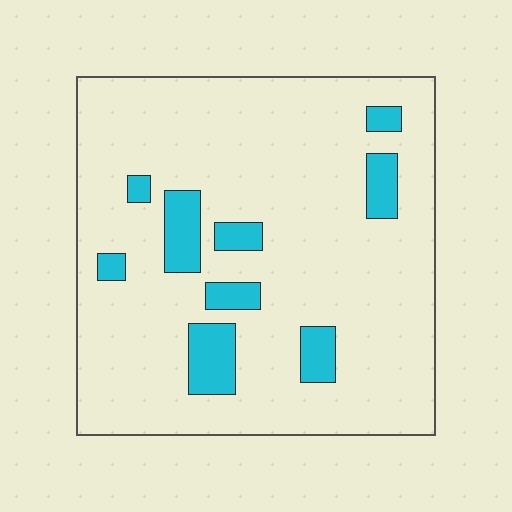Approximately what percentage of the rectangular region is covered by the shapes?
Approximately 10%.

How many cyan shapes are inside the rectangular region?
9.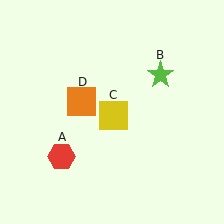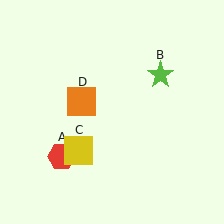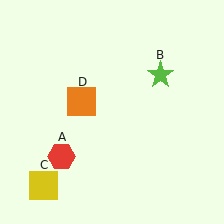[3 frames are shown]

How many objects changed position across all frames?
1 object changed position: yellow square (object C).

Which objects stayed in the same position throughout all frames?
Red hexagon (object A) and lime star (object B) and orange square (object D) remained stationary.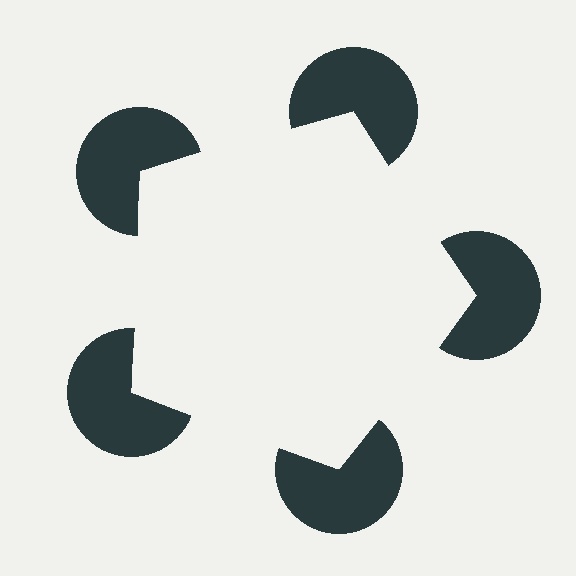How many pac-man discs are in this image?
There are 5 — one at each vertex of the illusory pentagon.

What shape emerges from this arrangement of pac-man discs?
An illusory pentagon — its edges are inferred from the aligned wedge cuts in the pac-man discs, not physically drawn.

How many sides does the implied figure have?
5 sides.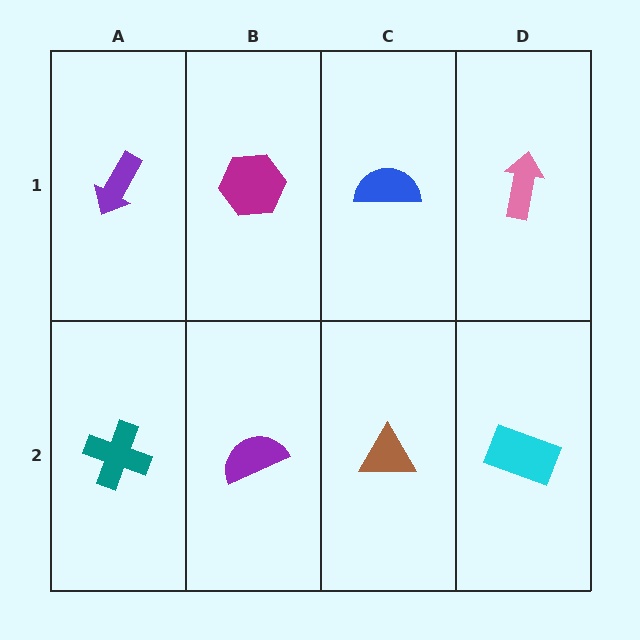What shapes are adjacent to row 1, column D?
A cyan rectangle (row 2, column D), a blue semicircle (row 1, column C).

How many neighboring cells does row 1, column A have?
2.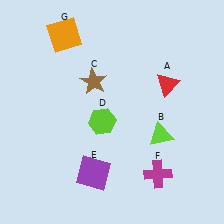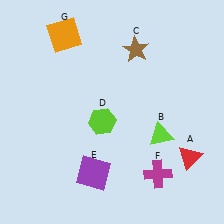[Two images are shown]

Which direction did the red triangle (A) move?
The red triangle (A) moved down.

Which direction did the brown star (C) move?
The brown star (C) moved right.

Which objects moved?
The objects that moved are: the red triangle (A), the brown star (C).